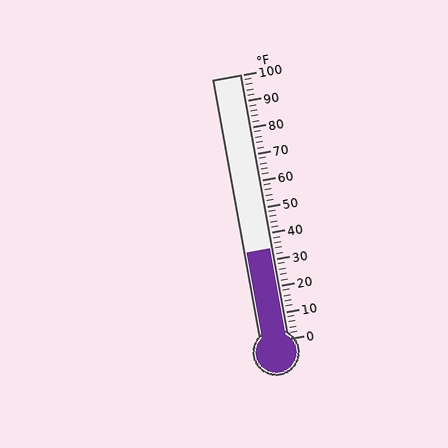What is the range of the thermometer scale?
The thermometer scale ranges from 0°F to 100°F.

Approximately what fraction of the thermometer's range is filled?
The thermometer is filled to approximately 35% of its range.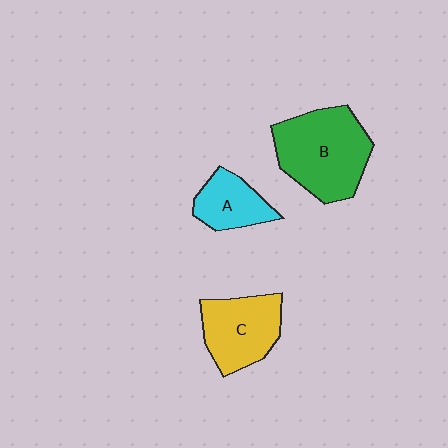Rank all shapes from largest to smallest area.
From largest to smallest: B (green), C (yellow), A (cyan).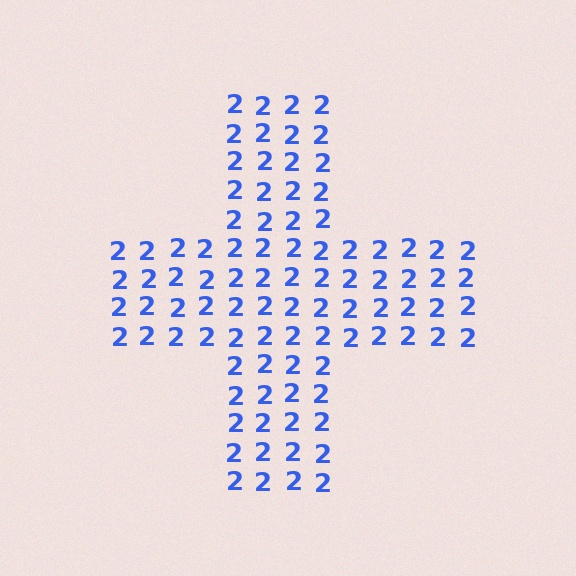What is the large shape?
The large shape is a cross.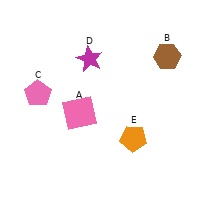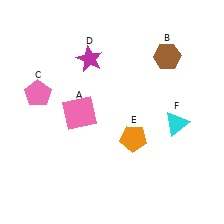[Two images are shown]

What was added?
A cyan triangle (F) was added in Image 2.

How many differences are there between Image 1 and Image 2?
There is 1 difference between the two images.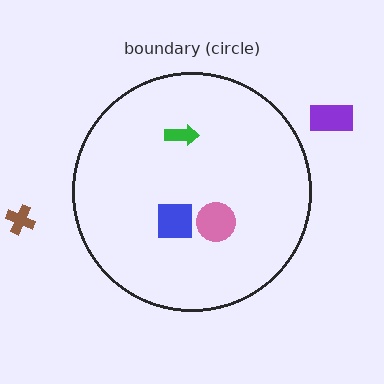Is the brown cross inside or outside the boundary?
Outside.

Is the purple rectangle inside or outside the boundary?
Outside.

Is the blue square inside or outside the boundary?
Inside.